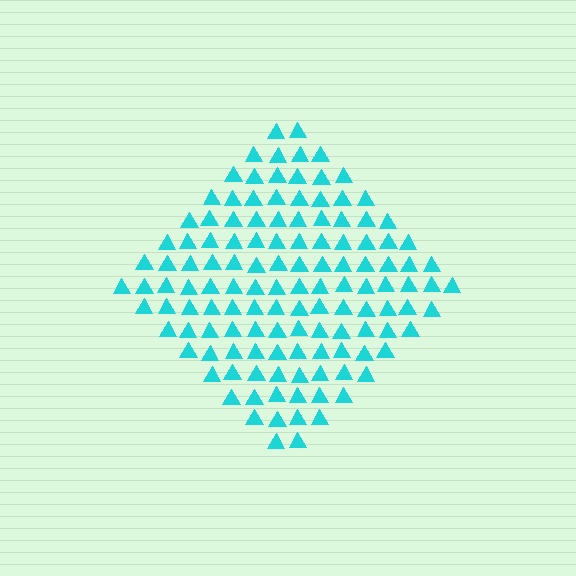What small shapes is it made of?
It is made of small triangles.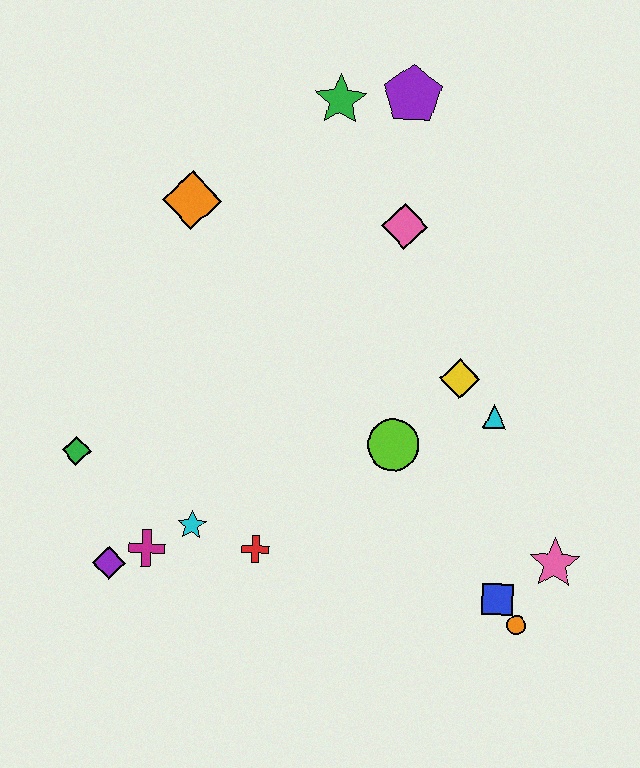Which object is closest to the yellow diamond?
The cyan triangle is closest to the yellow diamond.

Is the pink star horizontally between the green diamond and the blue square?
No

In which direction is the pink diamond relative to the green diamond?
The pink diamond is to the right of the green diamond.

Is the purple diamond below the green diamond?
Yes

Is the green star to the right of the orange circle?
No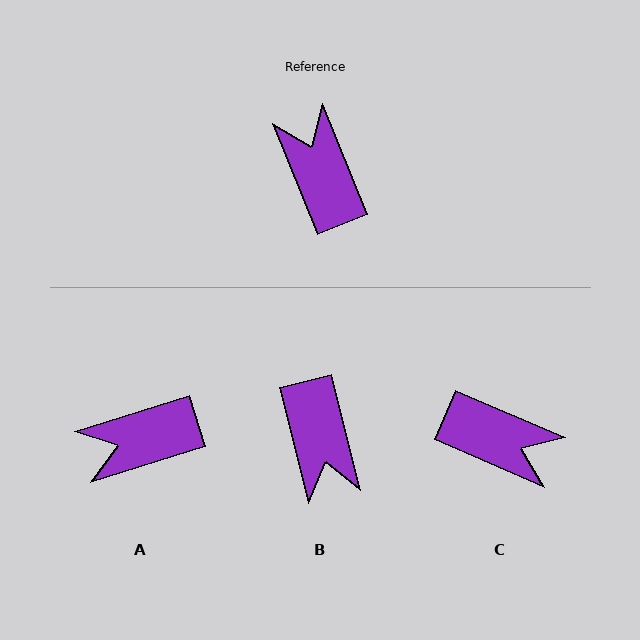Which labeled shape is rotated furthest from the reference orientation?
B, about 172 degrees away.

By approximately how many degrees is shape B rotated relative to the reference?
Approximately 172 degrees counter-clockwise.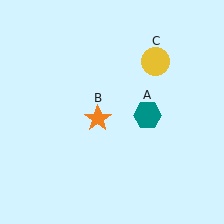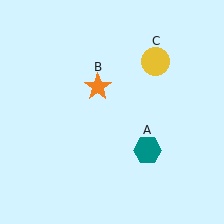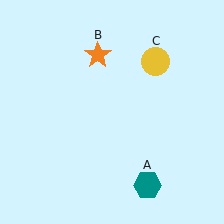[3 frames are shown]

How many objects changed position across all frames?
2 objects changed position: teal hexagon (object A), orange star (object B).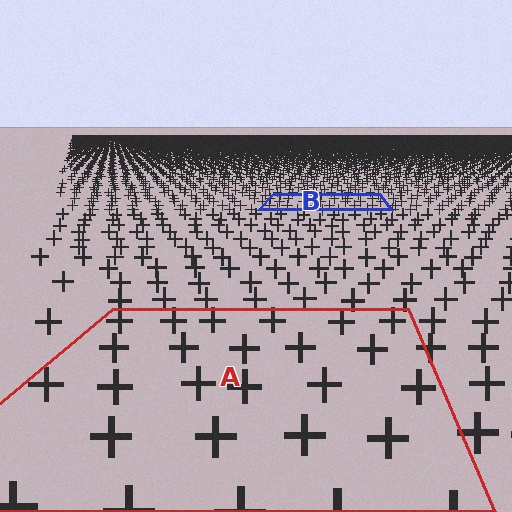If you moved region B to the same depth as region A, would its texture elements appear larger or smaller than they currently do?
They would appear larger. At a closer depth, the same texture elements are projected at a bigger on-screen size.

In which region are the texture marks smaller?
The texture marks are smaller in region B, because it is farther away.